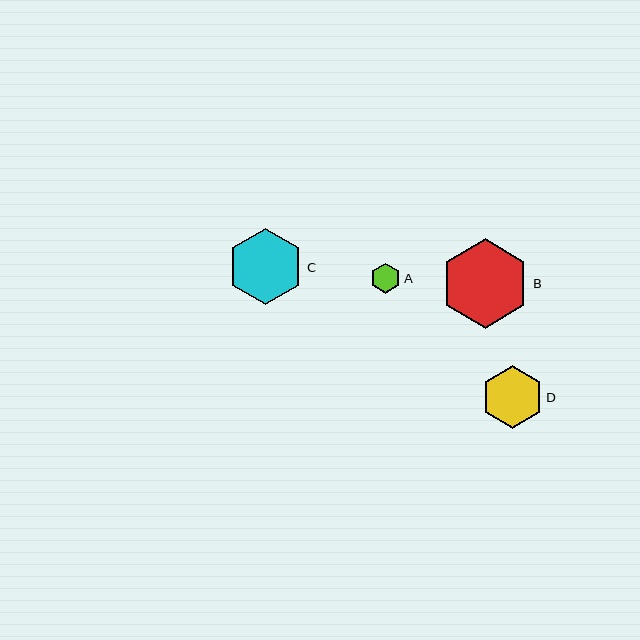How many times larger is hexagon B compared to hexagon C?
Hexagon B is approximately 1.2 times the size of hexagon C.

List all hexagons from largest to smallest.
From largest to smallest: B, C, D, A.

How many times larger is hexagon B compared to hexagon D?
Hexagon B is approximately 1.4 times the size of hexagon D.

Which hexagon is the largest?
Hexagon B is the largest with a size of approximately 89 pixels.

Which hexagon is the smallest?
Hexagon A is the smallest with a size of approximately 30 pixels.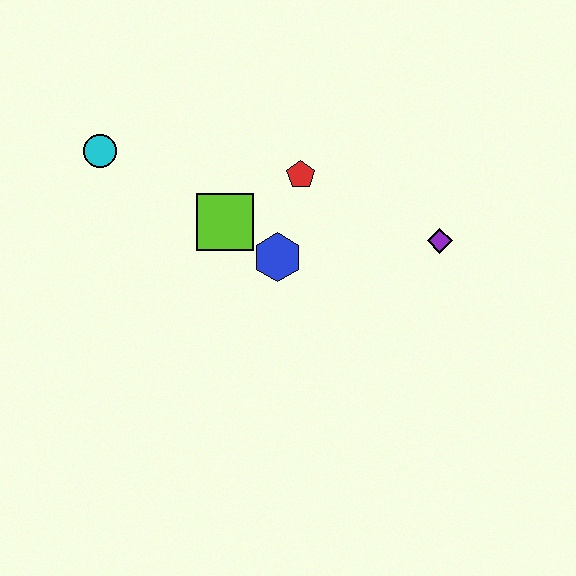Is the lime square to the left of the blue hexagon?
Yes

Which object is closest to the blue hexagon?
The lime square is closest to the blue hexagon.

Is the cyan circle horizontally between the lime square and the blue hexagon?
No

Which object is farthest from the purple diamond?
The cyan circle is farthest from the purple diamond.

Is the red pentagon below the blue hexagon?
No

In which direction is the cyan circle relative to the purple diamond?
The cyan circle is to the left of the purple diamond.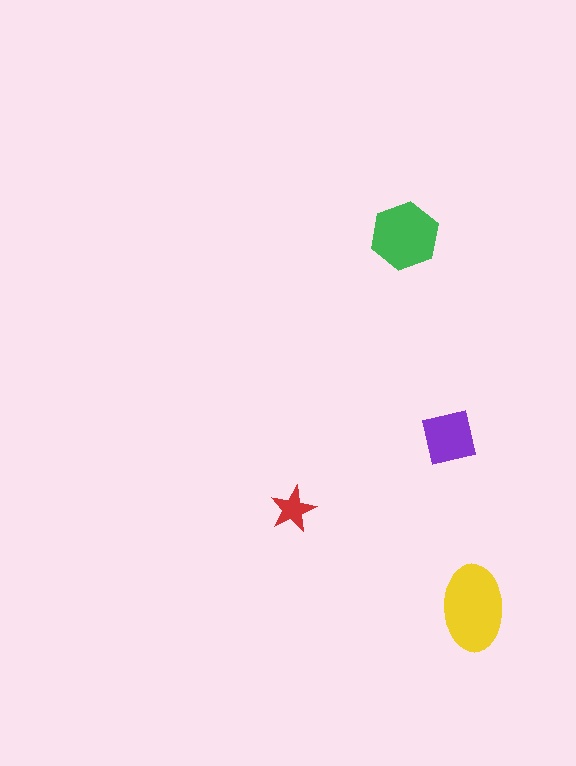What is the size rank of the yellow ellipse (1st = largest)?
1st.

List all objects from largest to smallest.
The yellow ellipse, the green hexagon, the purple square, the red star.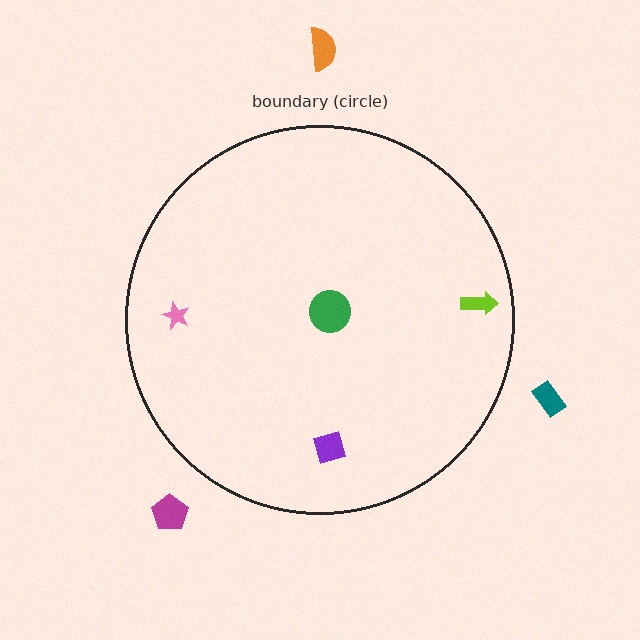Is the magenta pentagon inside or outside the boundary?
Outside.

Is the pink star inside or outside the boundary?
Inside.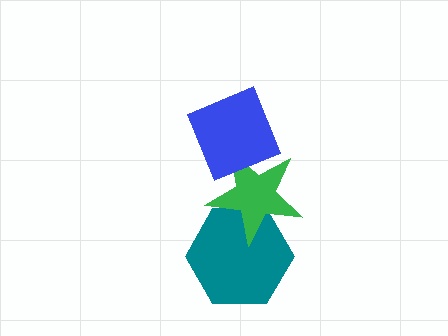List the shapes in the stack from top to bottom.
From top to bottom: the blue diamond, the green star, the teal hexagon.